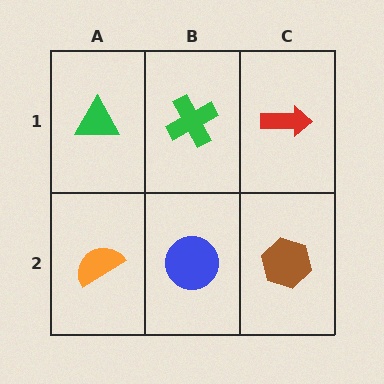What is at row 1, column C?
A red arrow.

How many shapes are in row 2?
3 shapes.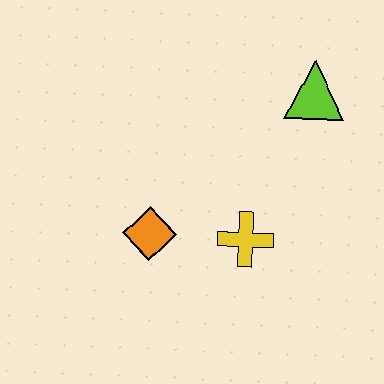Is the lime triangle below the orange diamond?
No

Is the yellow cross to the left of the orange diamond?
No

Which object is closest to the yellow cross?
The orange diamond is closest to the yellow cross.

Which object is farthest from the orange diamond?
The lime triangle is farthest from the orange diamond.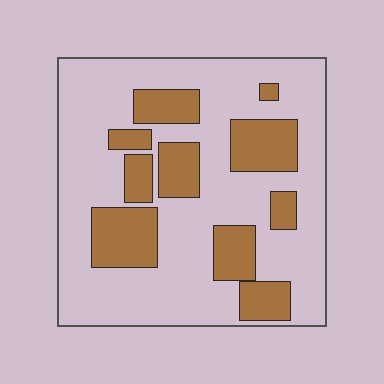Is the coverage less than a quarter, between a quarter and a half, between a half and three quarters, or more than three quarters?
Between a quarter and a half.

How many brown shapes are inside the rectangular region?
10.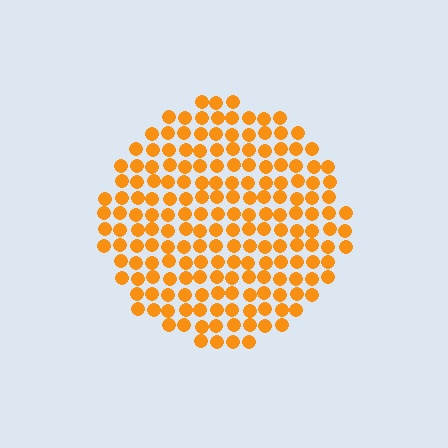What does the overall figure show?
The overall figure shows a circle.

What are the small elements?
The small elements are circles.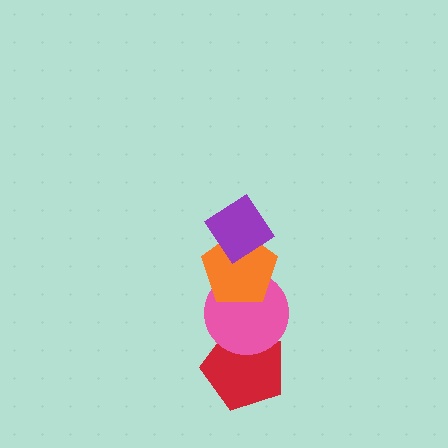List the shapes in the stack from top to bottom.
From top to bottom: the purple diamond, the orange pentagon, the pink circle, the red pentagon.